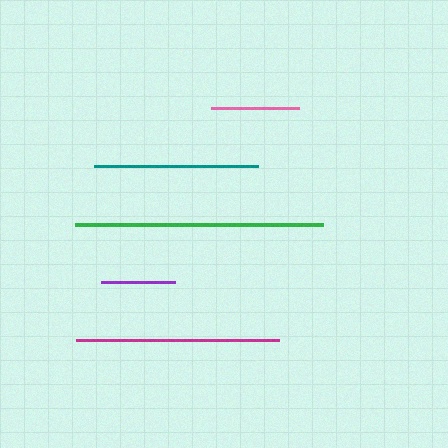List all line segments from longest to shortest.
From longest to shortest: green, magenta, teal, pink, purple.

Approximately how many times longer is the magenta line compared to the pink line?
The magenta line is approximately 2.3 times the length of the pink line.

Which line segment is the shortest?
The purple line is the shortest at approximately 74 pixels.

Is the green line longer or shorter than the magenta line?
The green line is longer than the magenta line.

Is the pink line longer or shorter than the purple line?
The pink line is longer than the purple line.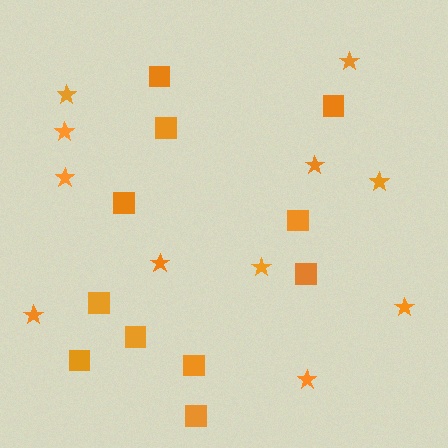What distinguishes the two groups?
There are 2 groups: one group of squares (11) and one group of stars (11).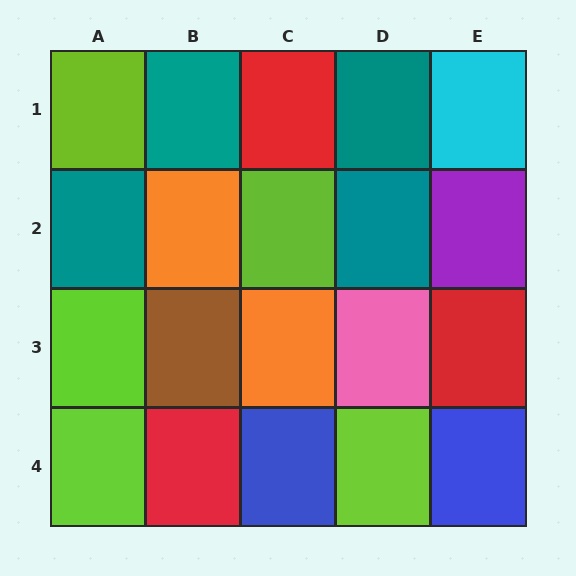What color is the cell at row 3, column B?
Brown.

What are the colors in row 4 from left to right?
Lime, red, blue, lime, blue.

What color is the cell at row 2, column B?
Orange.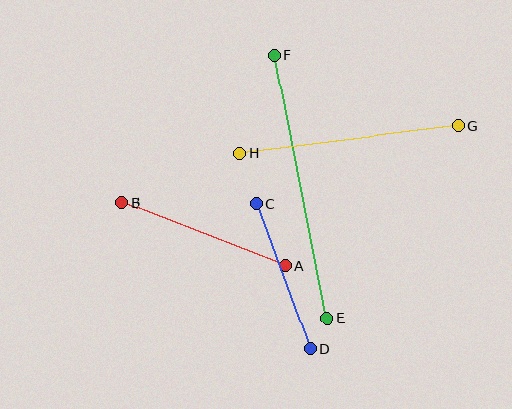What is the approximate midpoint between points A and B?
The midpoint is at approximately (204, 234) pixels.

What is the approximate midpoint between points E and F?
The midpoint is at approximately (301, 187) pixels.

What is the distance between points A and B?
The distance is approximately 175 pixels.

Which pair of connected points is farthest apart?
Points E and F are farthest apart.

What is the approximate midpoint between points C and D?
The midpoint is at approximately (283, 276) pixels.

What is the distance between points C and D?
The distance is approximately 155 pixels.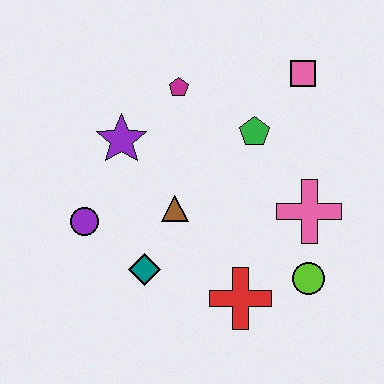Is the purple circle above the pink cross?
No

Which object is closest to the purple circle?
The teal diamond is closest to the purple circle.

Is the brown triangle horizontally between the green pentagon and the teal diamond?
Yes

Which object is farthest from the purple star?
The lime circle is farthest from the purple star.